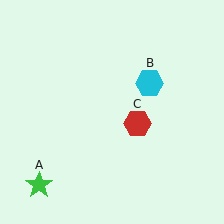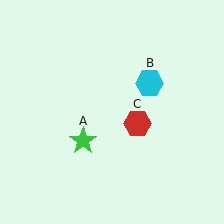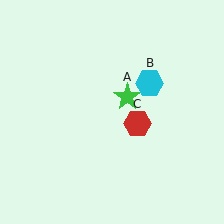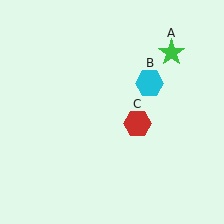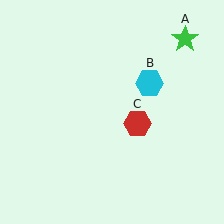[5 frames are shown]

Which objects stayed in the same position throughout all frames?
Cyan hexagon (object B) and red hexagon (object C) remained stationary.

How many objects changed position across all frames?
1 object changed position: green star (object A).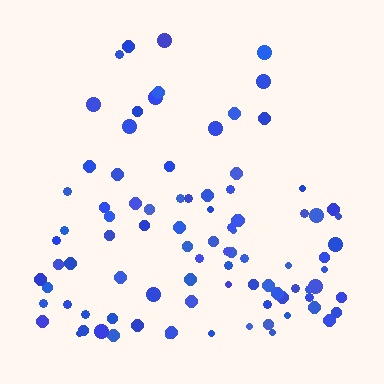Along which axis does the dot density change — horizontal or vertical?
Vertical.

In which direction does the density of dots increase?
From top to bottom, with the bottom side densest.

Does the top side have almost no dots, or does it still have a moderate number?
Still a moderate number, just noticeably fewer than the bottom.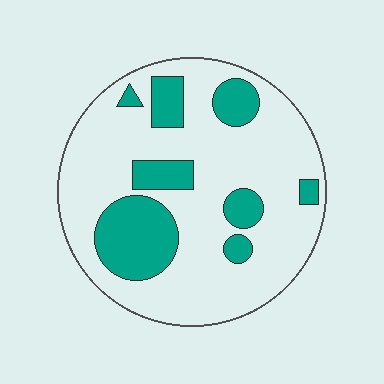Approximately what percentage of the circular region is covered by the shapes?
Approximately 25%.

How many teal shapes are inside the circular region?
8.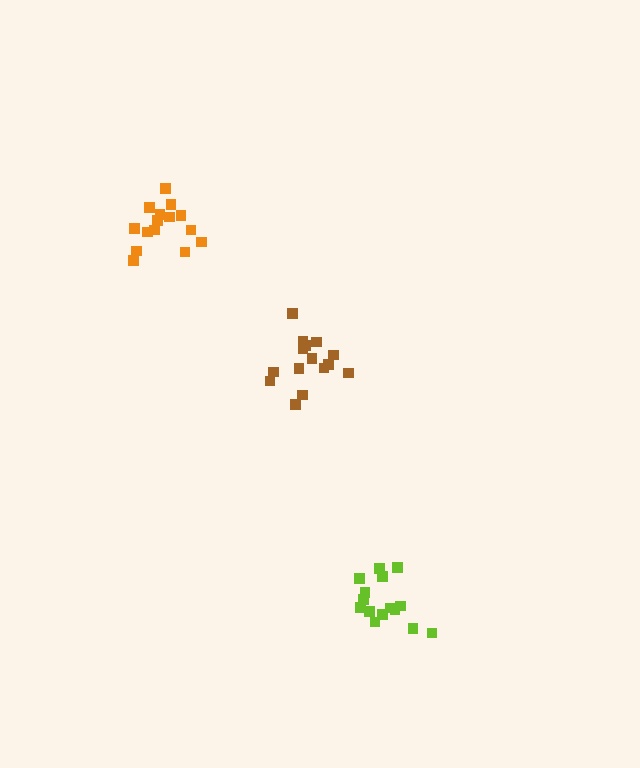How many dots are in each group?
Group 1: 15 dots, Group 2: 15 dots, Group 3: 15 dots (45 total).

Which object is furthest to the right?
The lime cluster is rightmost.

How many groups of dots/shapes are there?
There are 3 groups.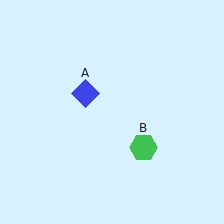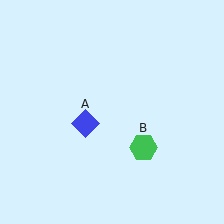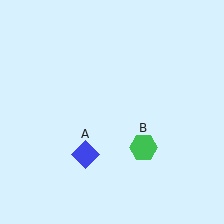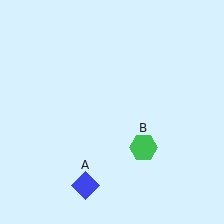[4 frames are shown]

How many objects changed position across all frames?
1 object changed position: blue diamond (object A).